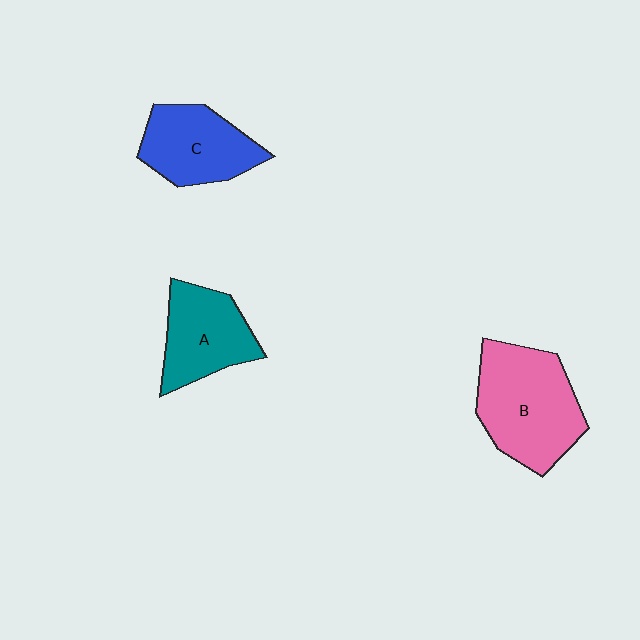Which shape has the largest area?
Shape B (pink).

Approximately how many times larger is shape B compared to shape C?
Approximately 1.4 times.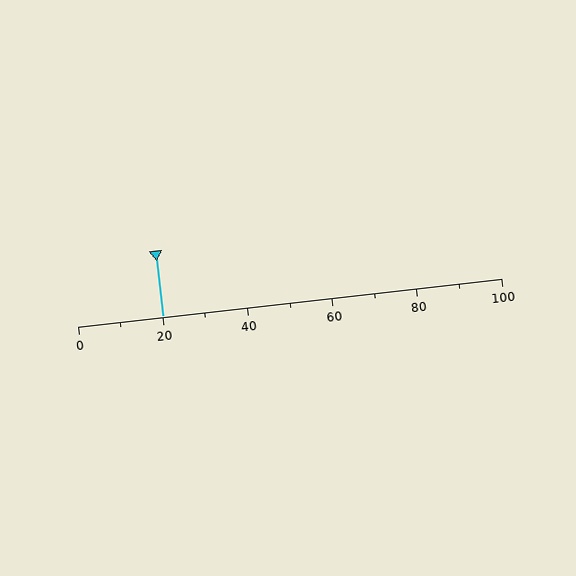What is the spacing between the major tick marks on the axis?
The major ticks are spaced 20 apart.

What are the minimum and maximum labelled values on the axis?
The axis runs from 0 to 100.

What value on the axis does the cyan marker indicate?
The marker indicates approximately 20.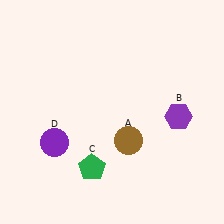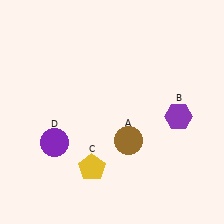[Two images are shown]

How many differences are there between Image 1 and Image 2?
There is 1 difference between the two images.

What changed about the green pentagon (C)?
In Image 1, C is green. In Image 2, it changed to yellow.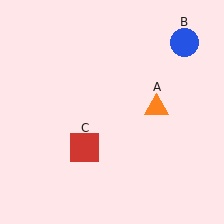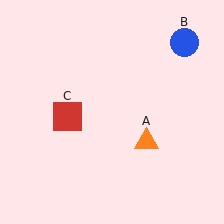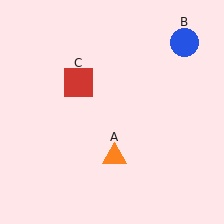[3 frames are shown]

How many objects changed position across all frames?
2 objects changed position: orange triangle (object A), red square (object C).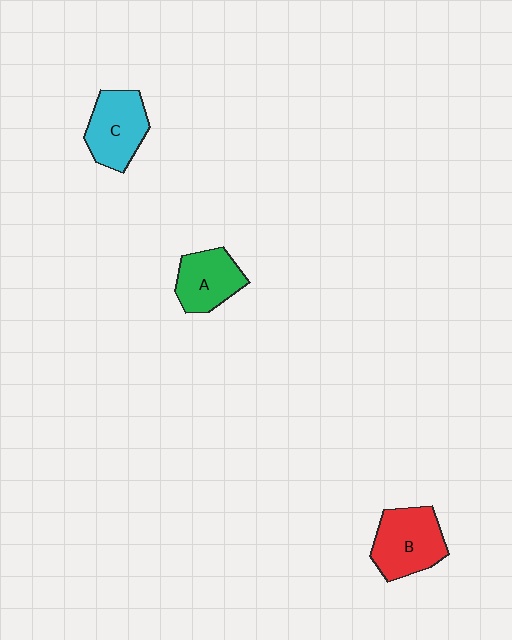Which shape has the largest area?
Shape B (red).